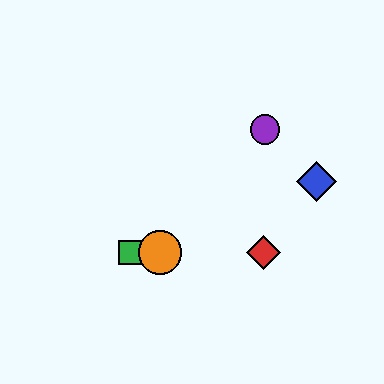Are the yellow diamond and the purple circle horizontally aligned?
No, the yellow diamond is at y≈253 and the purple circle is at y≈130.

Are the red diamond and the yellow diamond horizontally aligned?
Yes, both are at y≈253.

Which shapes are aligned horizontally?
The red diamond, the green square, the yellow diamond, the orange circle are aligned horizontally.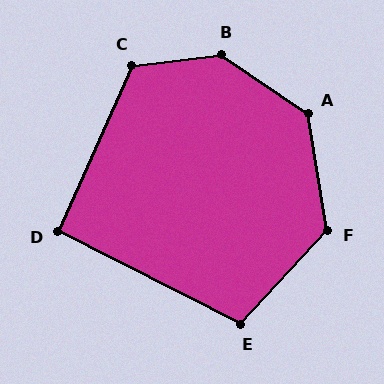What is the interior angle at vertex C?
Approximately 121 degrees (obtuse).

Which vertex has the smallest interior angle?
D, at approximately 93 degrees.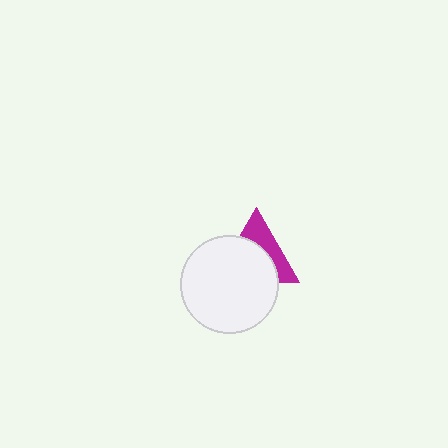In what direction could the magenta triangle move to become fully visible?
The magenta triangle could move up. That would shift it out from behind the white circle entirely.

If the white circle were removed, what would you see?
You would see the complete magenta triangle.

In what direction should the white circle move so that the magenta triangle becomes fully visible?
The white circle should move down. That is the shortest direction to clear the overlap and leave the magenta triangle fully visible.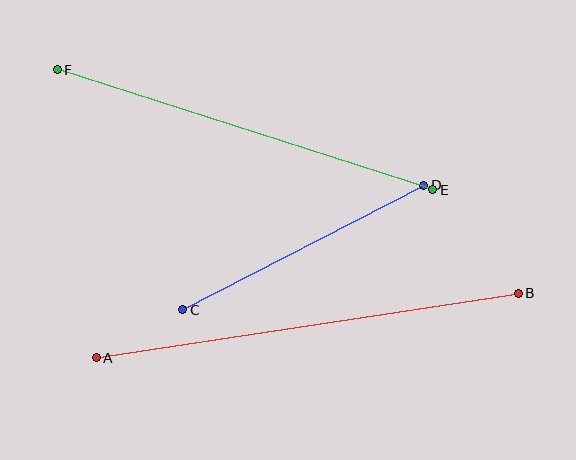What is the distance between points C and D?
The distance is approximately 271 pixels.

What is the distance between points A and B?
The distance is approximately 427 pixels.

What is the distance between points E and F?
The distance is approximately 394 pixels.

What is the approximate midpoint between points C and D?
The midpoint is at approximately (303, 247) pixels.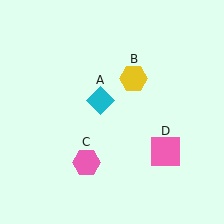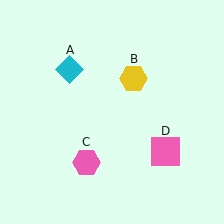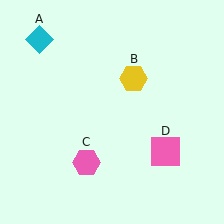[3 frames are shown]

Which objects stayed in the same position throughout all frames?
Yellow hexagon (object B) and pink hexagon (object C) and pink square (object D) remained stationary.